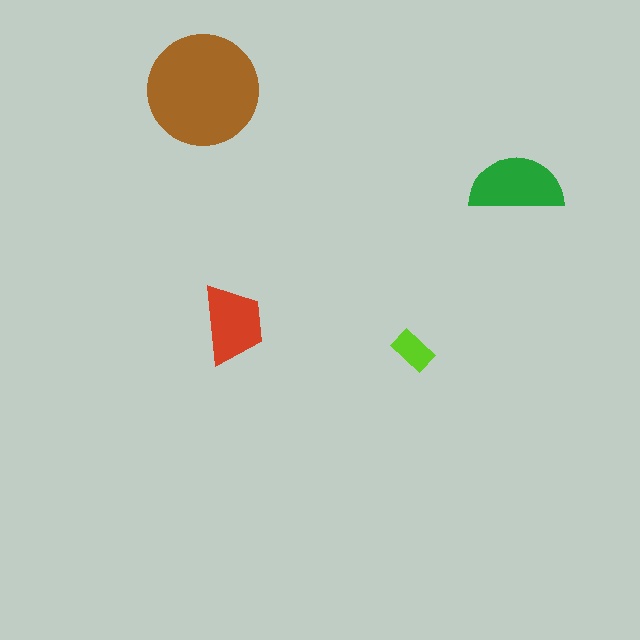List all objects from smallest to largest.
The lime rectangle, the red trapezoid, the green semicircle, the brown circle.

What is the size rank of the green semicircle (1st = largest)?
2nd.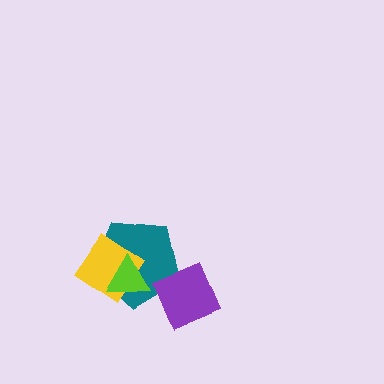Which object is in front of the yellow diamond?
The lime triangle is in front of the yellow diamond.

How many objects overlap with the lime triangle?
2 objects overlap with the lime triangle.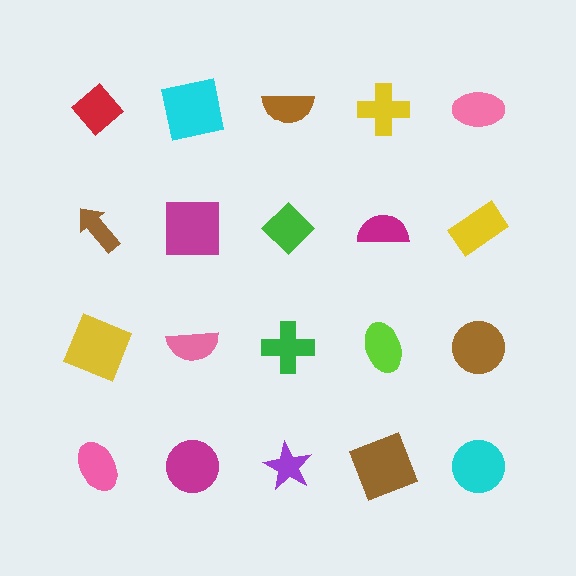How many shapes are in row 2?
5 shapes.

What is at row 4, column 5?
A cyan circle.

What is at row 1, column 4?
A yellow cross.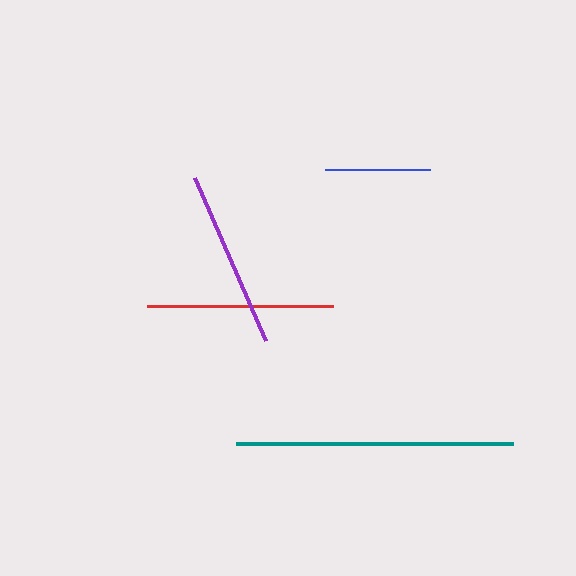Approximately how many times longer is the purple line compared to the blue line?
The purple line is approximately 1.7 times the length of the blue line.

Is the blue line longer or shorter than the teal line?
The teal line is longer than the blue line.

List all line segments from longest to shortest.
From longest to shortest: teal, red, purple, blue.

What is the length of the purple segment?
The purple segment is approximately 178 pixels long.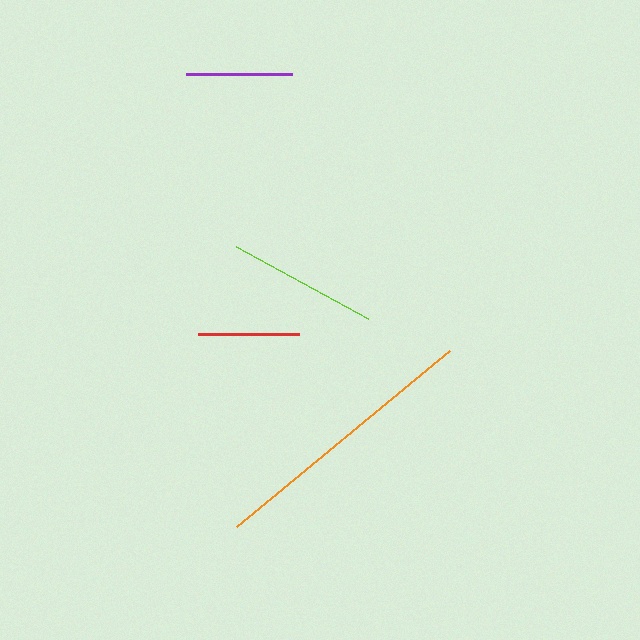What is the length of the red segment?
The red segment is approximately 101 pixels long.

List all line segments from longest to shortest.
From longest to shortest: orange, lime, purple, red.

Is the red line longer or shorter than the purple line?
The purple line is longer than the red line.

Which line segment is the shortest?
The red line is the shortest at approximately 101 pixels.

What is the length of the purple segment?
The purple segment is approximately 106 pixels long.